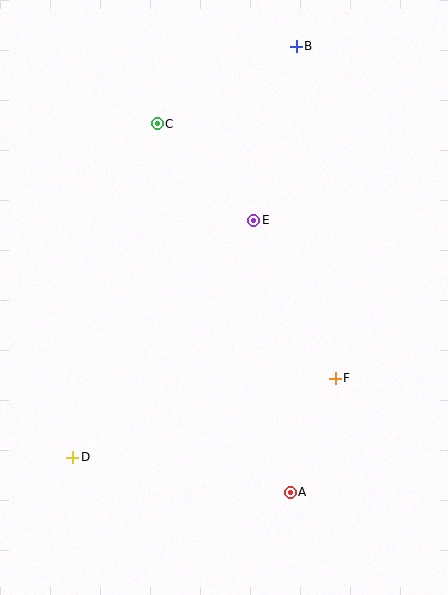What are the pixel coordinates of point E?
Point E is at (254, 220).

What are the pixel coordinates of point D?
Point D is at (73, 457).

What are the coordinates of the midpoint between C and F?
The midpoint between C and F is at (246, 251).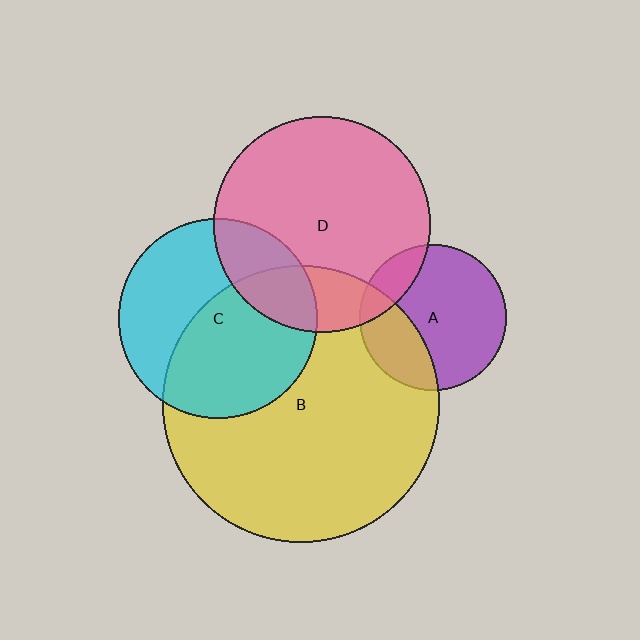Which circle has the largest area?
Circle B (yellow).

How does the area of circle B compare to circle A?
Approximately 3.6 times.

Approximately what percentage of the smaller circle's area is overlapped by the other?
Approximately 25%.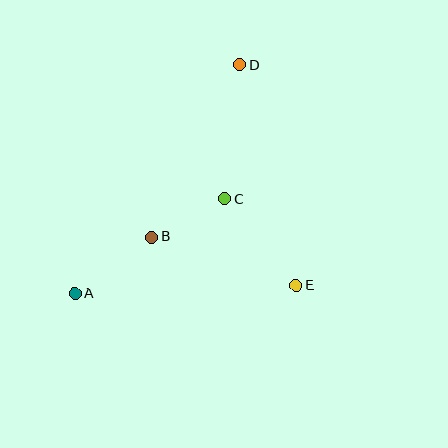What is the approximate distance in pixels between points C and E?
The distance between C and E is approximately 113 pixels.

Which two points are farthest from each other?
Points A and D are farthest from each other.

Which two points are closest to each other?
Points B and C are closest to each other.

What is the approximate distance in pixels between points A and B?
The distance between A and B is approximately 96 pixels.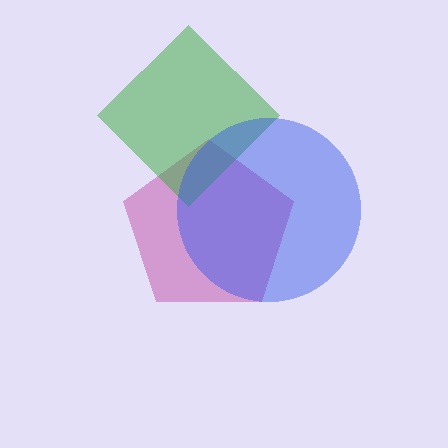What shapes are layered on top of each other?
The layered shapes are: a magenta pentagon, a green diamond, a blue circle.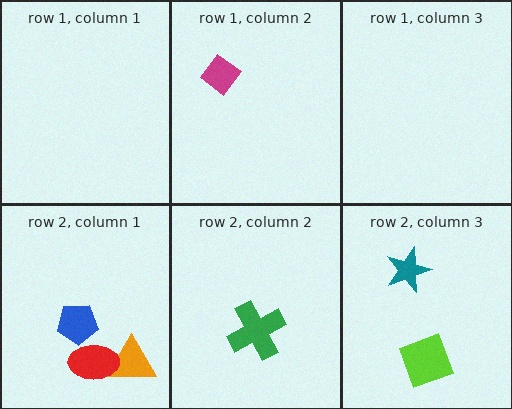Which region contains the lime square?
The row 2, column 3 region.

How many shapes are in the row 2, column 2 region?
1.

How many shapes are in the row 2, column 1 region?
3.